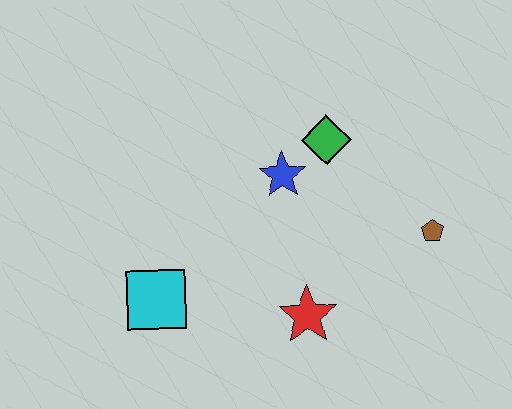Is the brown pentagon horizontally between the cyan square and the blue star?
No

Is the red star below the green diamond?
Yes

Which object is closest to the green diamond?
The blue star is closest to the green diamond.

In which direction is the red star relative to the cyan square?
The red star is to the right of the cyan square.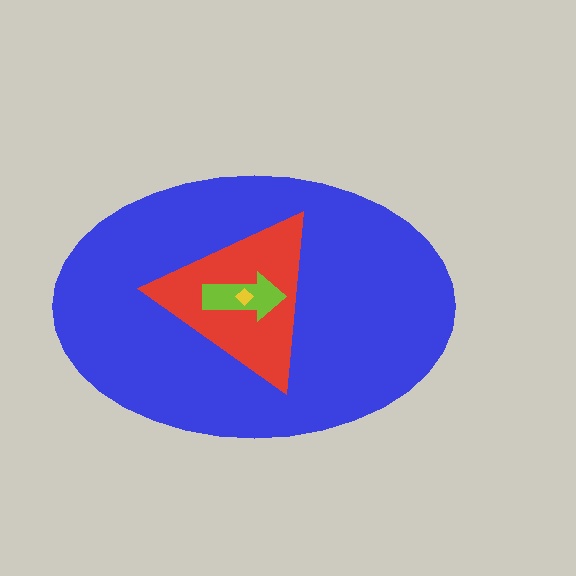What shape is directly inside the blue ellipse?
The red triangle.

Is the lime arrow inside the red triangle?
Yes.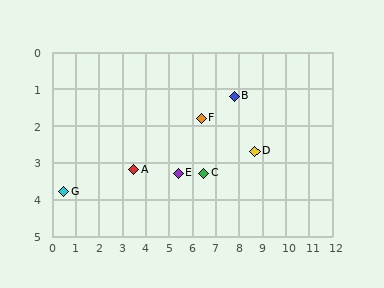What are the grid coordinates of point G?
Point G is at approximately (0.5, 3.8).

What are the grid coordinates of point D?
Point D is at approximately (8.7, 2.7).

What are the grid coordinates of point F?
Point F is at approximately (6.4, 1.8).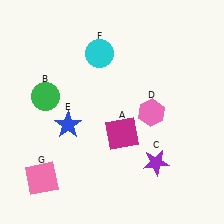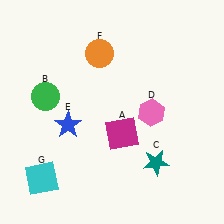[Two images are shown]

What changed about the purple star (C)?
In Image 1, C is purple. In Image 2, it changed to teal.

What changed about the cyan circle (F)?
In Image 1, F is cyan. In Image 2, it changed to orange.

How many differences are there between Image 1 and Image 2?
There are 3 differences between the two images.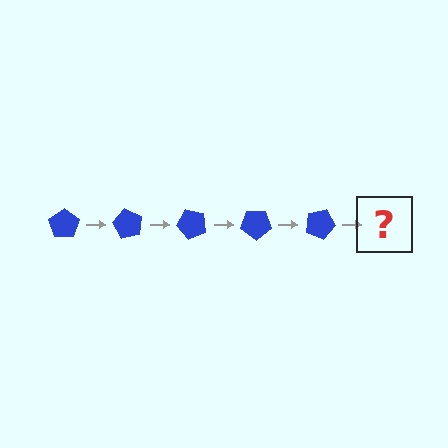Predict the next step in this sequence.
The next step is a blue pentagon rotated 300 degrees.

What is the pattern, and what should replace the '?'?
The pattern is that the pentagon rotates 60 degrees each step. The '?' should be a blue pentagon rotated 300 degrees.